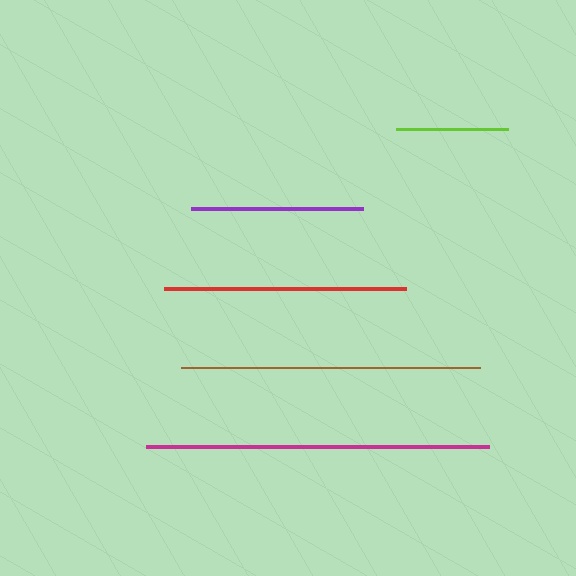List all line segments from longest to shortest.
From longest to shortest: magenta, brown, red, purple, lime.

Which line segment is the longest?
The magenta line is the longest at approximately 343 pixels.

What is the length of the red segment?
The red segment is approximately 242 pixels long.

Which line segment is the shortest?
The lime line is the shortest at approximately 112 pixels.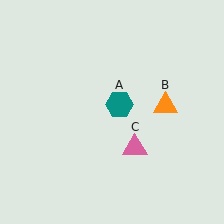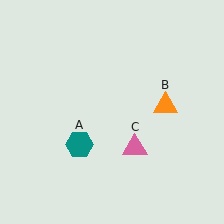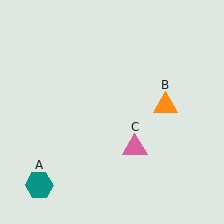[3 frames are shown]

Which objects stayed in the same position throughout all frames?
Orange triangle (object B) and pink triangle (object C) remained stationary.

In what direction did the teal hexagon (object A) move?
The teal hexagon (object A) moved down and to the left.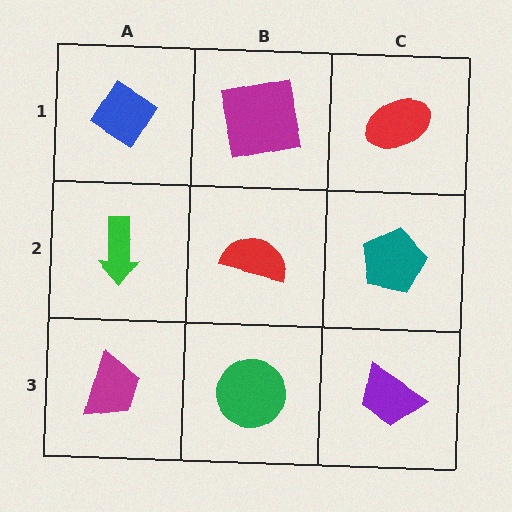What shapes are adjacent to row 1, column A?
A green arrow (row 2, column A), a magenta square (row 1, column B).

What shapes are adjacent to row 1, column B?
A red semicircle (row 2, column B), a blue diamond (row 1, column A), a red ellipse (row 1, column C).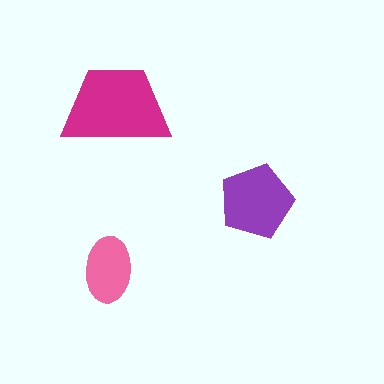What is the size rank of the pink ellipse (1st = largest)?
3rd.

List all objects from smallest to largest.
The pink ellipse, the purple pentagon, the magenta trapezoid.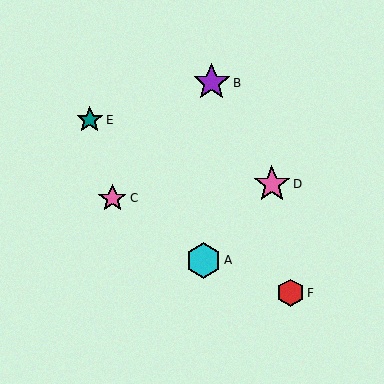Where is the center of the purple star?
The center of the purple star is at (212, 83).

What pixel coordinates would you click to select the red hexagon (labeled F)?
Click at (290, 293) to select the red hexagon F.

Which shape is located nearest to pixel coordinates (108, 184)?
The pink star (labeled C) at (112, 198) is nearest to that location.